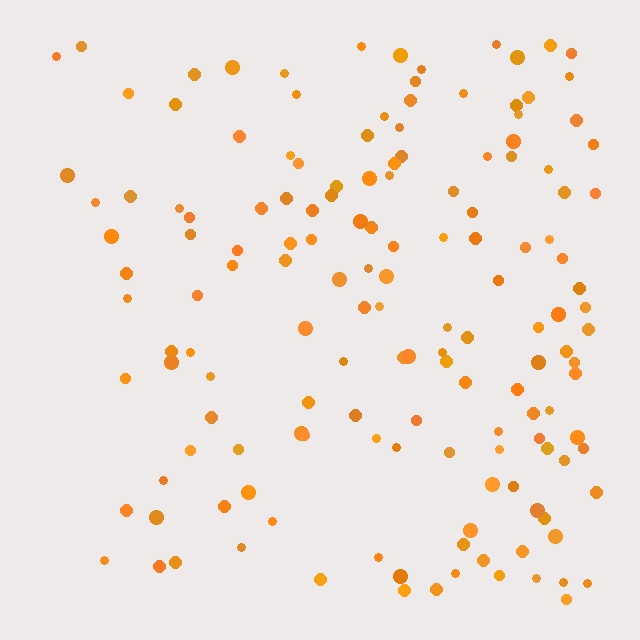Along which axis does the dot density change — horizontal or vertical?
Horizontal.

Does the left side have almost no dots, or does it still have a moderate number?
Still a moderate number, just noticeably fewer than the right.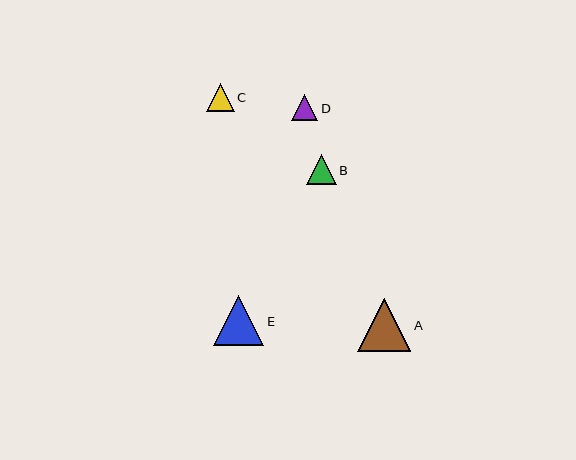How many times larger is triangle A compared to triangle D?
Triangle A is approximately 2.0 times the size of triangle D.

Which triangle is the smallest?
Triangle D is the smallest with a size of approximately 26 pixels.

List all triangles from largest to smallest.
From largest to smallest: A, E, B, C, D.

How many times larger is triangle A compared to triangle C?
Triangle A is approximately 1.9 times the size of triangle C.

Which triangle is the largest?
Triangle A is the largest with a size of approximately 53 pixels.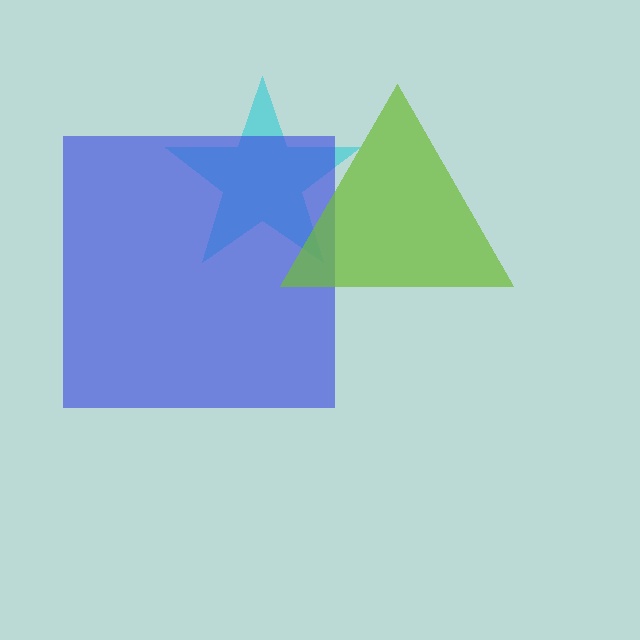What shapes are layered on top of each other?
The layered shapes are: a cyan star, a blue square, a lime triangle.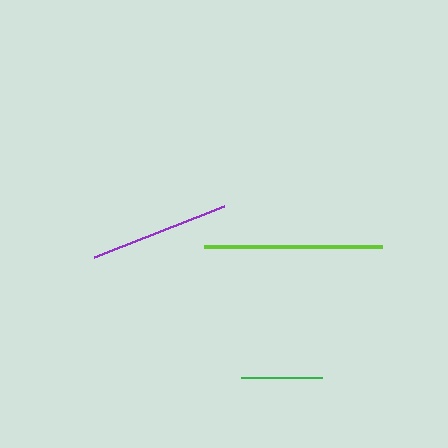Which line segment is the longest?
The lime line is the longest at approximately 178 pixels.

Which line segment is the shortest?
The green line is the shortest at approximately 81 pixels.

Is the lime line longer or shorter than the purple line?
The lime line is longer than the purple line.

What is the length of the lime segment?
The lime segment is approximately 178 pixels long.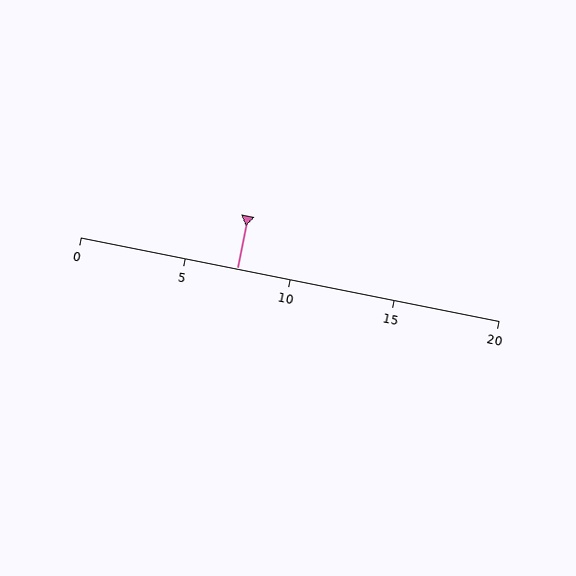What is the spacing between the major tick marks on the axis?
The major ticks are spaced 5 apart.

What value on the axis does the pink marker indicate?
The marker indicates approximately 7.5.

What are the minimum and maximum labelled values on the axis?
The axis runs from 0 to 20.